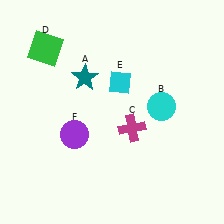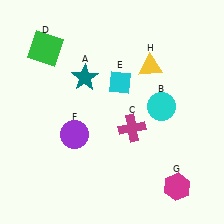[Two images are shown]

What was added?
A magenta hexagon (G), a yellow triangle (H) were added in Image 2.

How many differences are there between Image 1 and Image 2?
There are 2 differences between the two images.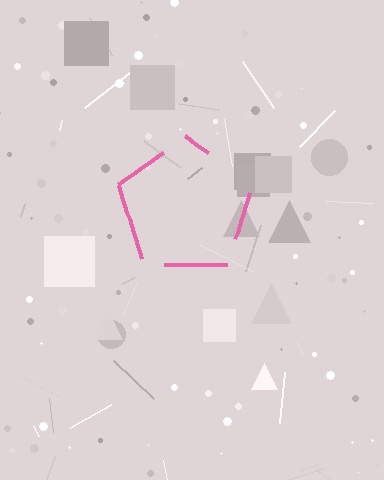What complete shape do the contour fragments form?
The contour fragments form a pentagon.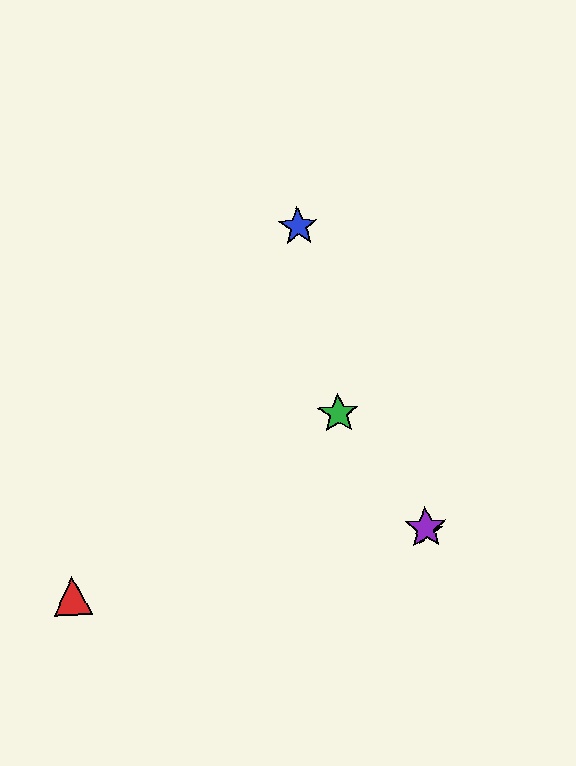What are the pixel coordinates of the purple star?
The purple star is at (426, 528).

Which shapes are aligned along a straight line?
The green star, the yellow star, the purple star are aligned along a straight line.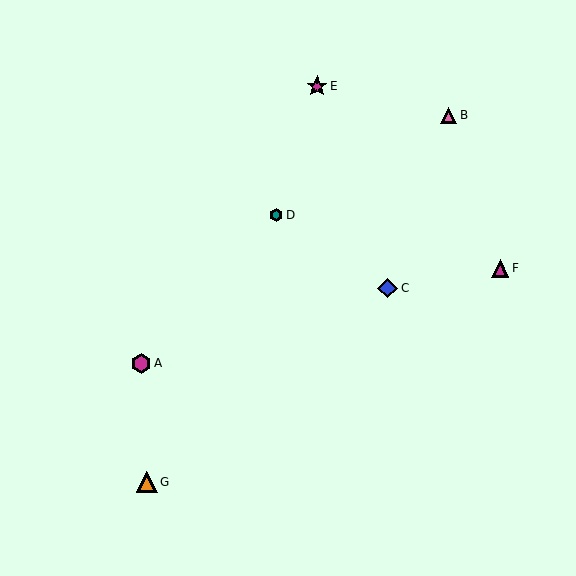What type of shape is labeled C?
Shape C is a blue diamond.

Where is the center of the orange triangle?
The center of the orange triangle is at (147, 482).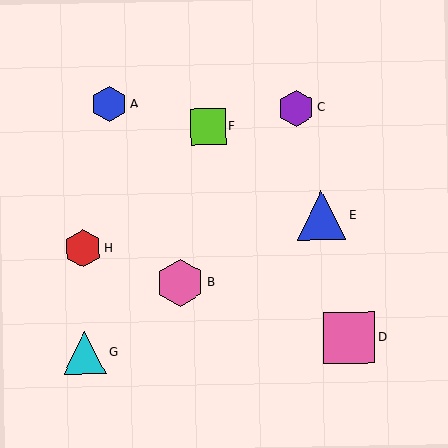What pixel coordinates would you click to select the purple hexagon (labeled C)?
Click at (296, 108) to select the purple hexagon C.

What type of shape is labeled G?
Shape G is a cyan triangle.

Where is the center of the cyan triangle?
The center of the cyan triangle is at (85, 353).